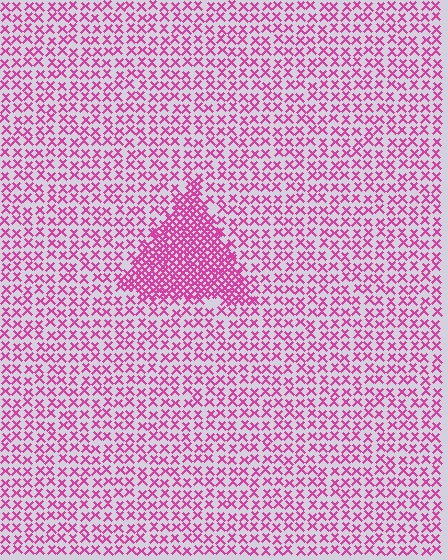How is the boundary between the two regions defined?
The boundary is defined by a change in element density (approximately 2.7x ratio). All elements are the same color, size, and shape.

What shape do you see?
I see a triangle.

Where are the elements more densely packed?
The elements are more densely packed inside the triangle boundary.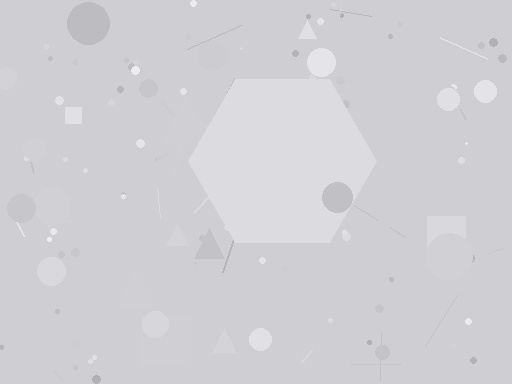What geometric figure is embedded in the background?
A hexagon is embedded in the background.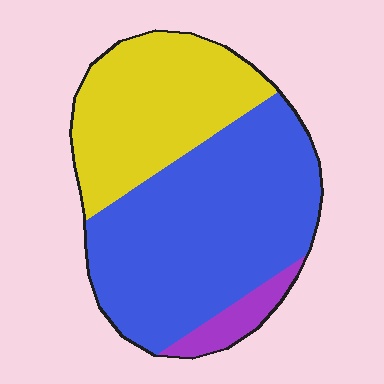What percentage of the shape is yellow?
Yellow takes up about one third (1/3) of the shape.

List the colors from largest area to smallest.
From largest to smallest: blue, yellow, purple.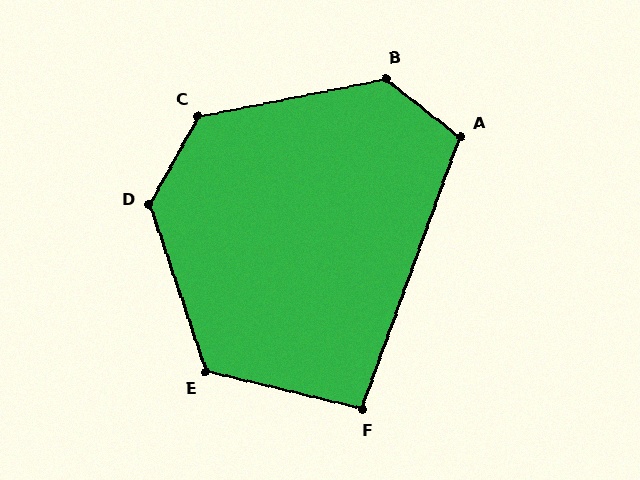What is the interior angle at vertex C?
Approximately 130 degrees (obtuse).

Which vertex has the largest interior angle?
D, at approximately 133 degrees.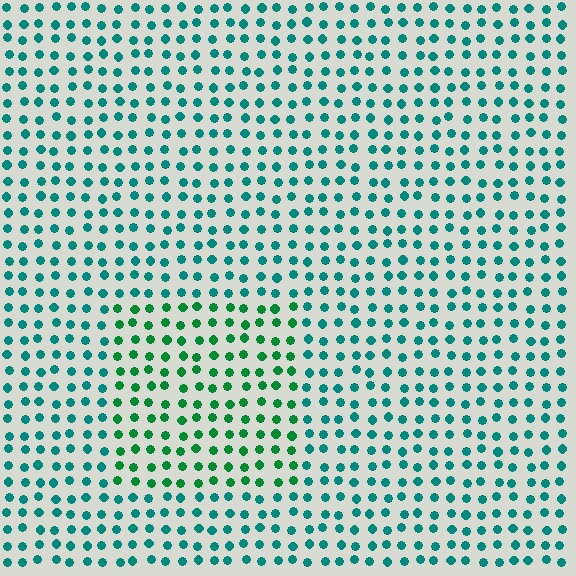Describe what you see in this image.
The image is filled with small teal elements in a uniform arrangement. A rectangle-shaped region is visible where the elements are tinted to a slightly different hue, forming a subtle color boundary.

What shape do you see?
I see a rectangle.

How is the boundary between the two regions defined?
The boundary is defined purely by a slight shift in hue (about 33 degrees). Spacing, size, and orientation are identical on both sides.